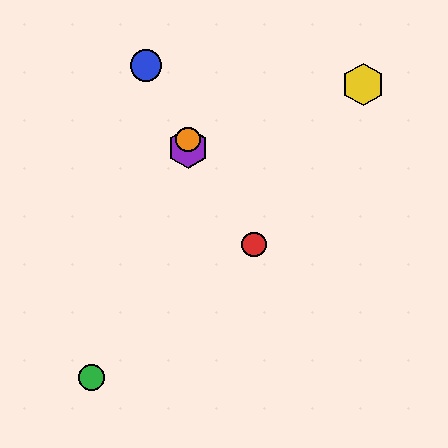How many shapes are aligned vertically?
2 shapes (the purple hexagon, the orange circle) are aligned vertically.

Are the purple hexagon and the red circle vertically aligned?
No, the purple hexagon is at x≈188 and the red circle is at x≈254.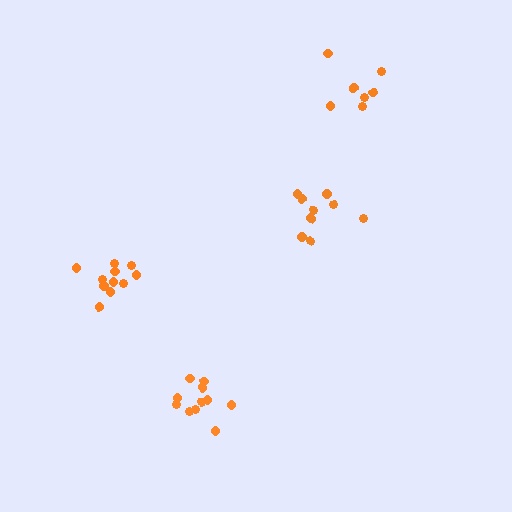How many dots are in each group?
Group 1: 9 dots, Group 2: 11 dots, Group 3: 11 dots, Group 4: 7 dots (38 total).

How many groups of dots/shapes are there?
There are 4 groups.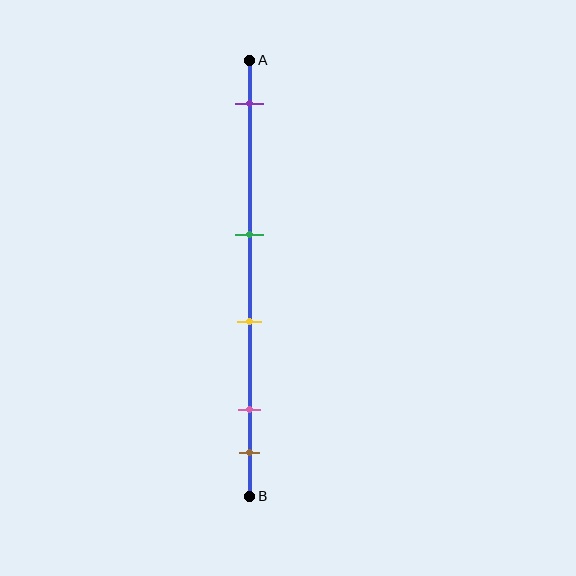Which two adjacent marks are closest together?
The pink and brown marks are the closest adjacent pair.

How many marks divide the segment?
There are 5 marks dividing the segment.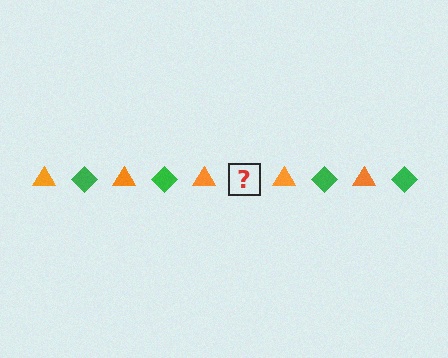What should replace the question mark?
The question mark should be replaced with a green diamond.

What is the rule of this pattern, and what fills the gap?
The rule is that the pattern alternates between orange triangle and green diamond. The gap should be filled with a green diamond.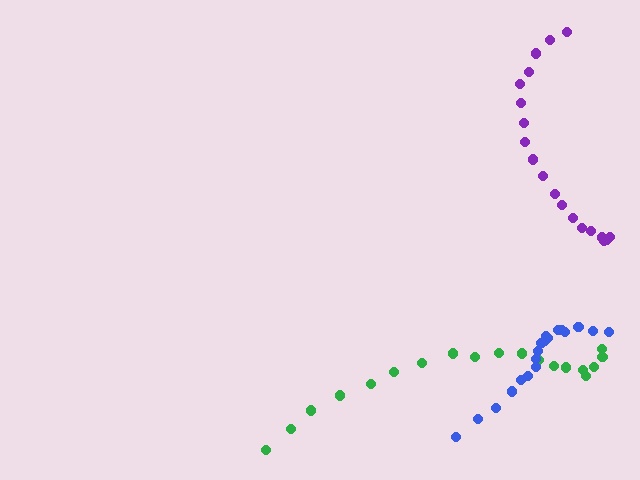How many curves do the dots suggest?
There are 3 distinct paths.